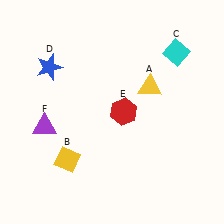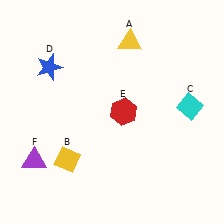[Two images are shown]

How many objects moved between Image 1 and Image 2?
3 objects moved between the two images.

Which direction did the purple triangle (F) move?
The purple triangle (F) moved down.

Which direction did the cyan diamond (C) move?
The cyan diamond (C) moved down.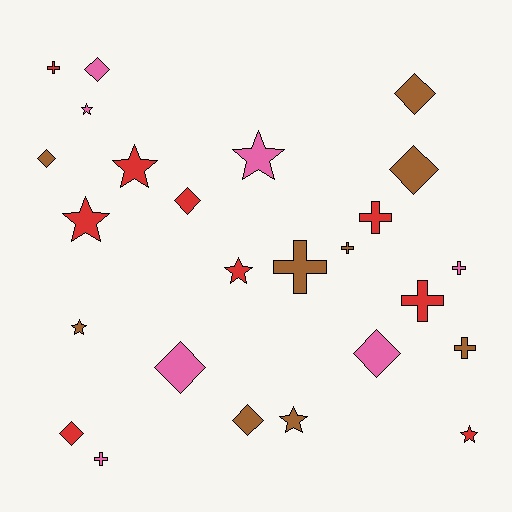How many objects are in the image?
There are 25 objects.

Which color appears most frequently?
Brown, with 9 objects.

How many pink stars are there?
There are 2 pink stars.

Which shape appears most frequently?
Diamond, with 9 objects.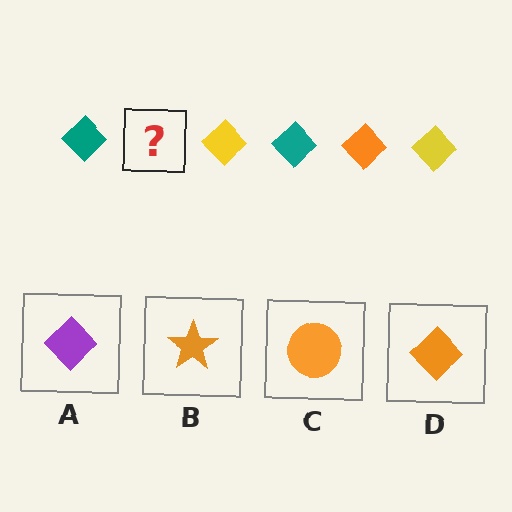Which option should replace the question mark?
Option D.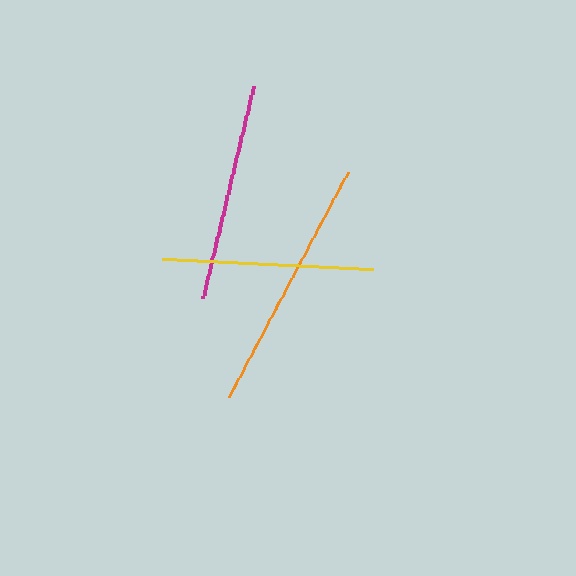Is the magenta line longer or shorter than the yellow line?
The magenta line is longer than the yellow line.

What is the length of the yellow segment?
The yellow segment is approximately 211 pixels long.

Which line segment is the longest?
The orange line is the longest at approximately 255 pixels.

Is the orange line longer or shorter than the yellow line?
The orange line is longer than the yellow line.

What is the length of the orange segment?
The orange segment is approximately 255 pixels long.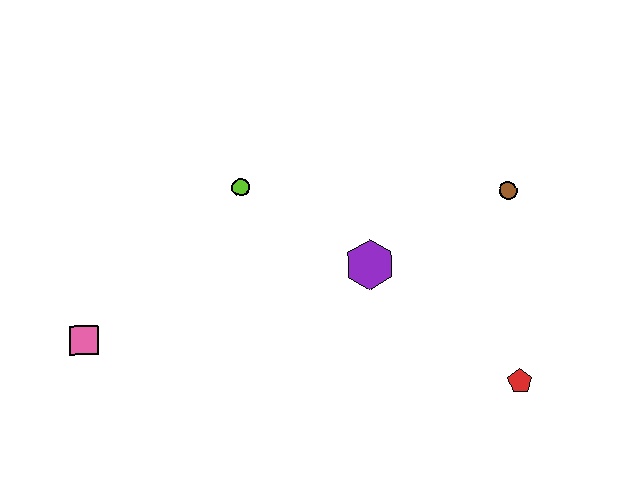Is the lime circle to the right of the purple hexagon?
No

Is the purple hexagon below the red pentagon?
No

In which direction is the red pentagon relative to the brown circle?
The red pentagon is below the brown circle.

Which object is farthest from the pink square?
The brown circle is farthest from the pink square.